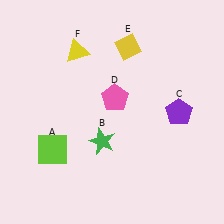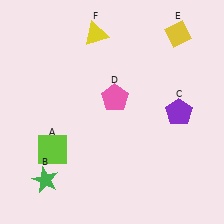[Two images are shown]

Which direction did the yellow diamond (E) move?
The yellow diamond (E) moved right.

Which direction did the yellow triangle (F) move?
The yellow triangle (F) moved right.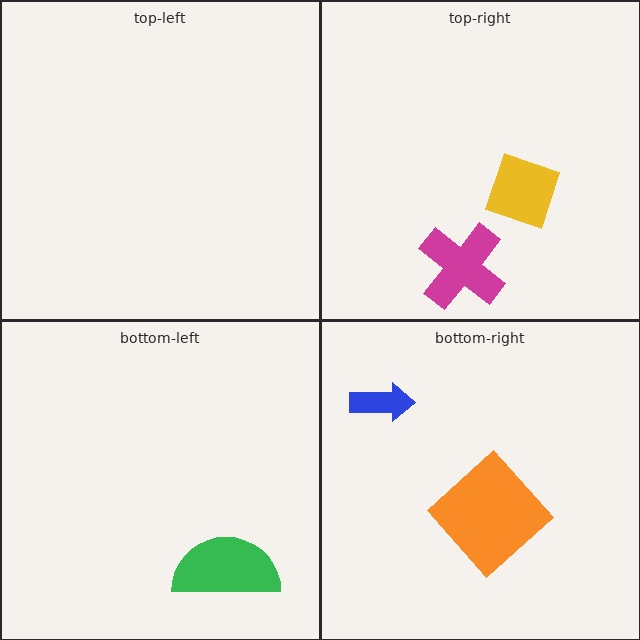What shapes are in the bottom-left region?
The green semicircle.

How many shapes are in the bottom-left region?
1.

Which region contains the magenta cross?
The top-right region.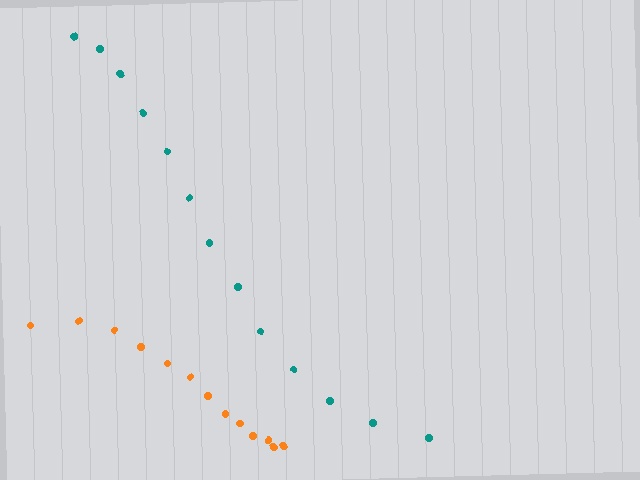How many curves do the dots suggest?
There are 2 distinct paths.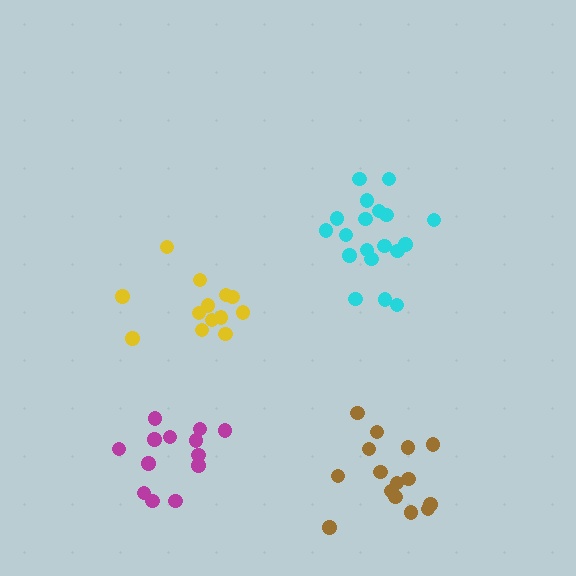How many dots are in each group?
Group 1: 13 dots, Group 2: 19 dots, Group 3: 15 dots, Group 4: 13 dots (60 total).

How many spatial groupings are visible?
There are 4 spatial groupings.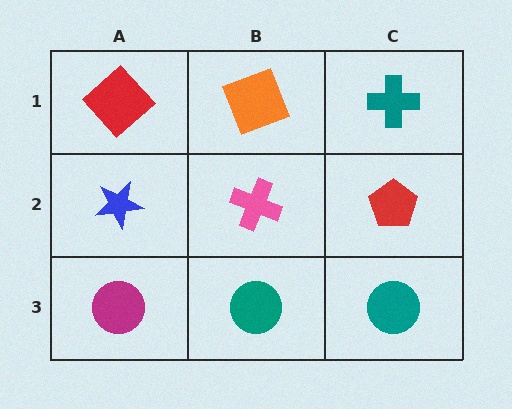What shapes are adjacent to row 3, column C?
A red pentagon (row 2, column C), a teal circle (row 3, column B).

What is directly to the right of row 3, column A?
A teal circle.